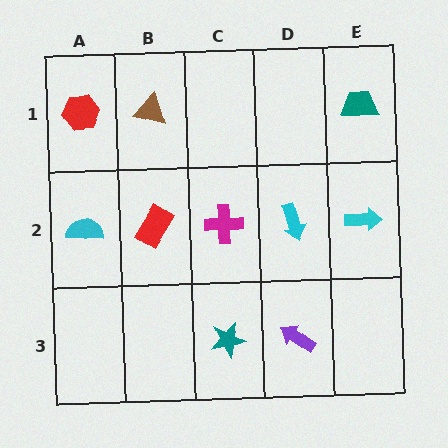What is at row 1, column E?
A teal trapezoid.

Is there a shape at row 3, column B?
No, that cell is empty.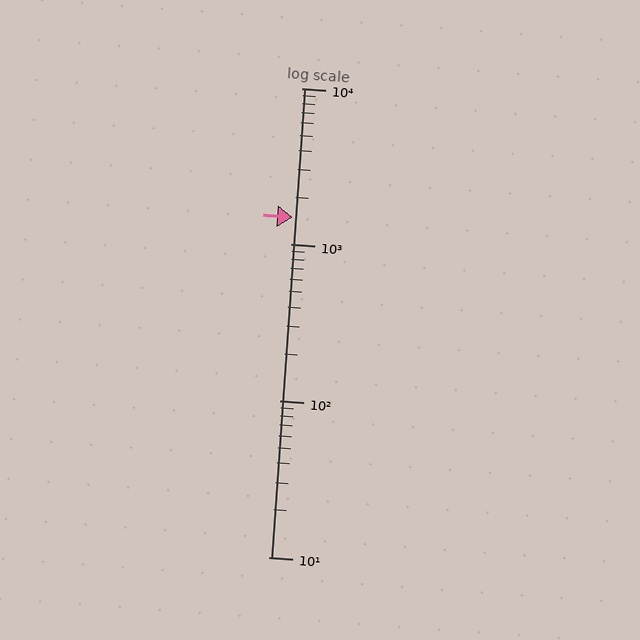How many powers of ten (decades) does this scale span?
The scale spans 3 decades, from 10 to 10000.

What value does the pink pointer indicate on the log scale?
The pointer indicates approximately 1500.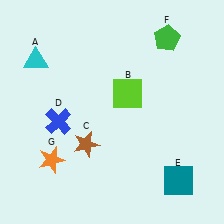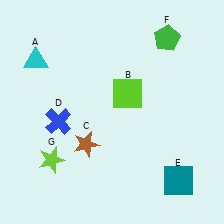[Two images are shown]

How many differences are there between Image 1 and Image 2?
There is 1 difference between the two images.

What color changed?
The star (G) changed from orange in Image 1 to lime in Image 2.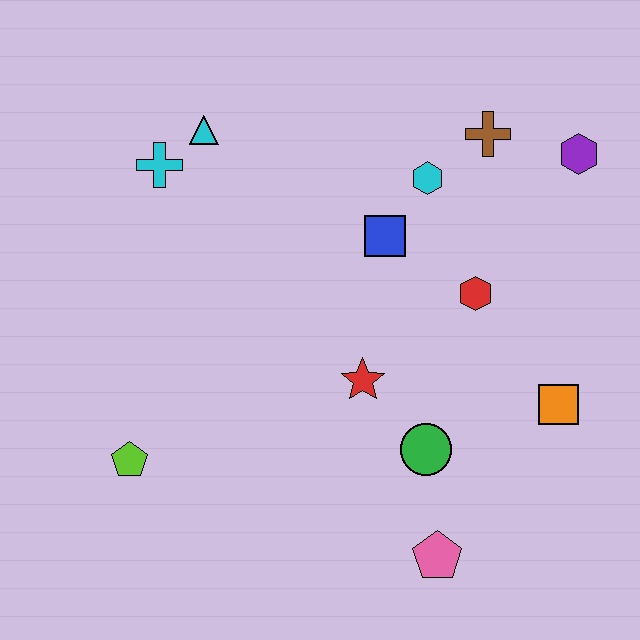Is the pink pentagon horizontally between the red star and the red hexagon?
Yes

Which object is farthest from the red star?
The purple hexagon is farthest from the red star.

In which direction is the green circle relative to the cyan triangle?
The green circle is below the cyan triangle.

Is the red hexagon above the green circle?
Yes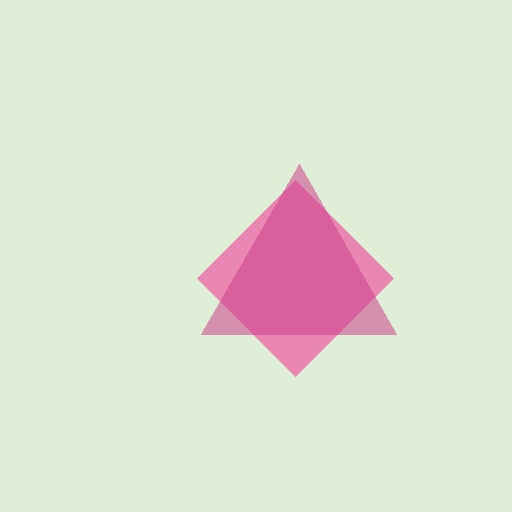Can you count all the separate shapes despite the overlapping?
Yes, there are 2 separate shapes.